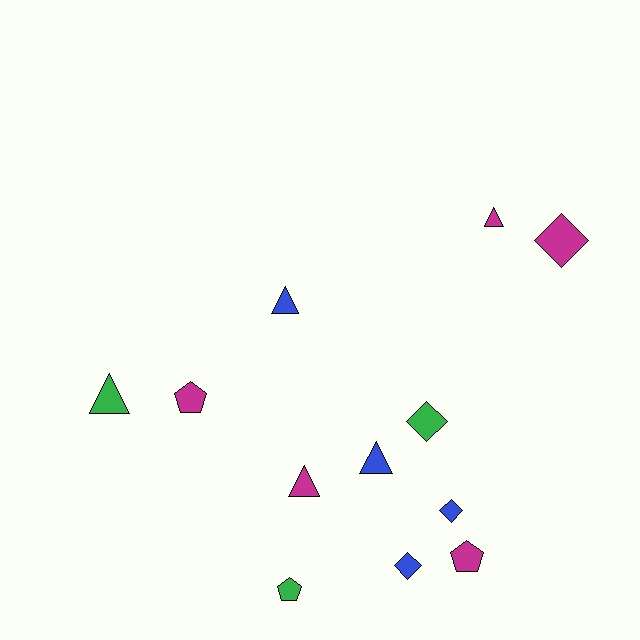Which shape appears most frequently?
Triangle, with 5 objects.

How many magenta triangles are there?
There are 2 magenta triangles.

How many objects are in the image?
There are 12 objects.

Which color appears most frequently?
Magenta, with 5 objects.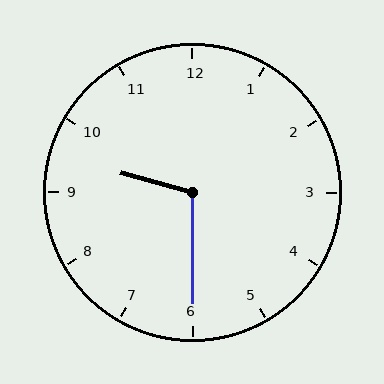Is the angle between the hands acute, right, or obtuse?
It is obtuse.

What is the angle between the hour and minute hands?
Approximately 105 degrees.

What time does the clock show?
9:30.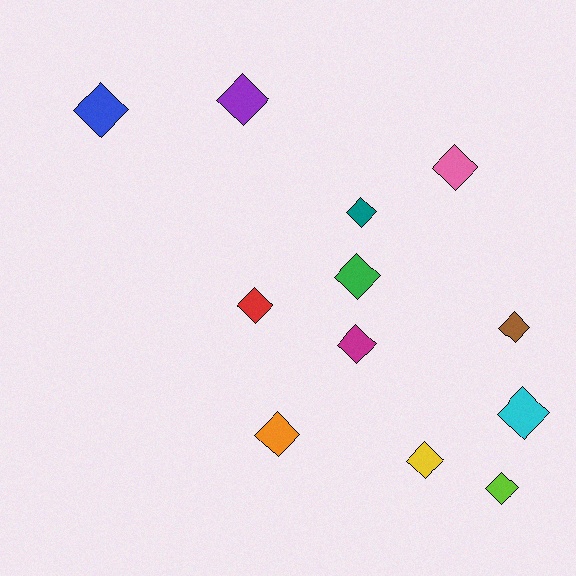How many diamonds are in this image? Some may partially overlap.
There are 12 diamonds.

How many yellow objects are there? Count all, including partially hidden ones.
There is 1 yellow object.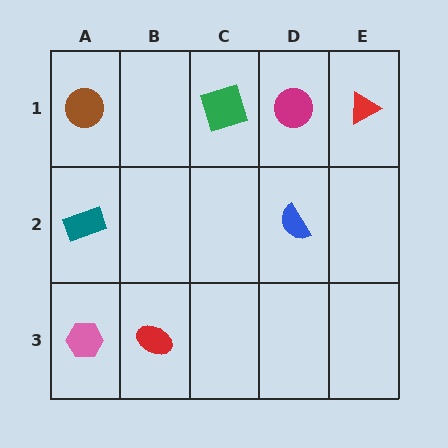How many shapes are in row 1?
4 shapes.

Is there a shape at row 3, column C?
No, that cell is empty.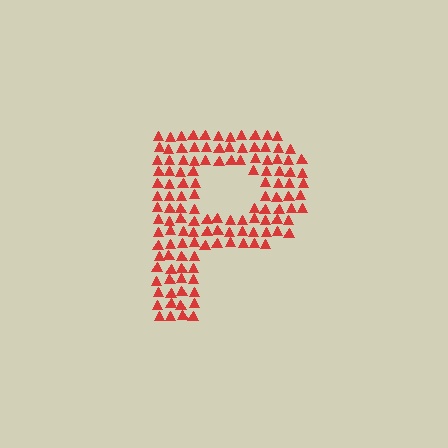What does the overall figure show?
The overall figure shows the letter P.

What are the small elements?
The small elements are triangles.